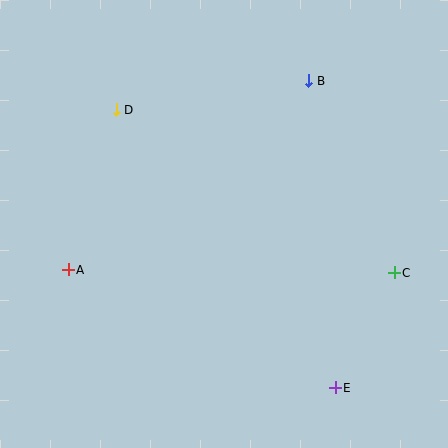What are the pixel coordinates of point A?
Point A is at (68, 270).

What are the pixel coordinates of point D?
Point D is at (116, 110).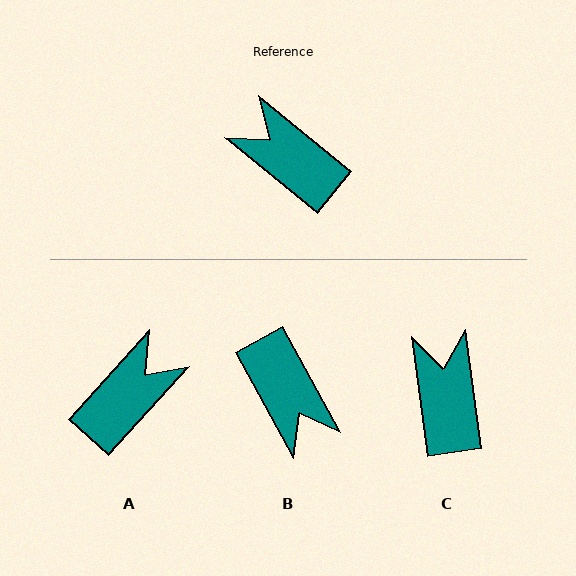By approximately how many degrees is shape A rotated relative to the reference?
Approximately 93 degrees clockwise.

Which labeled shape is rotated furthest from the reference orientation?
B, about 158 degrees away.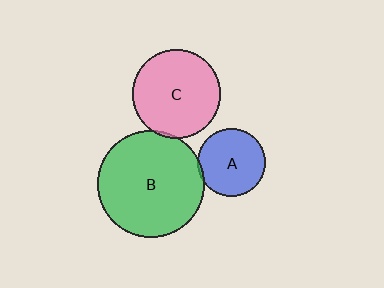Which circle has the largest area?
Circle B (green).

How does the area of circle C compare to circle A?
Approximately 1.7 times.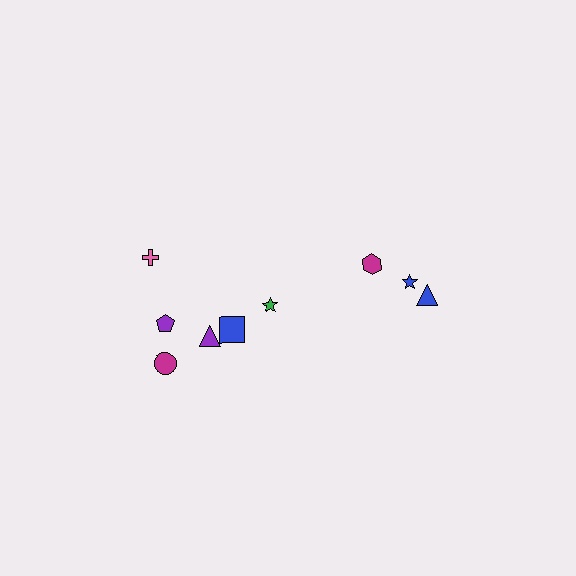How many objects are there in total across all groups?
There are 9 objects.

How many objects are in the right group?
There are 3 objects.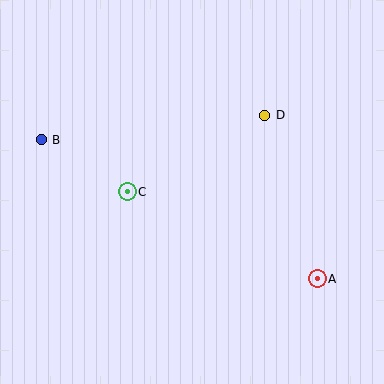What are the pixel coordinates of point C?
Point C is at (127, 192).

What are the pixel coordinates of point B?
Point B is at (41, 140).